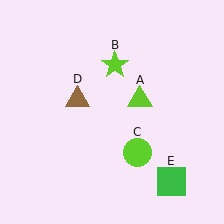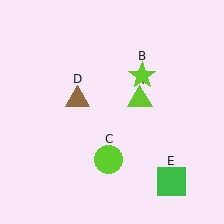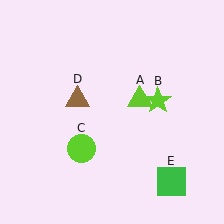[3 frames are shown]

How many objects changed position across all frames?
2 objects changed position: lime star (object B), lime circle (object C).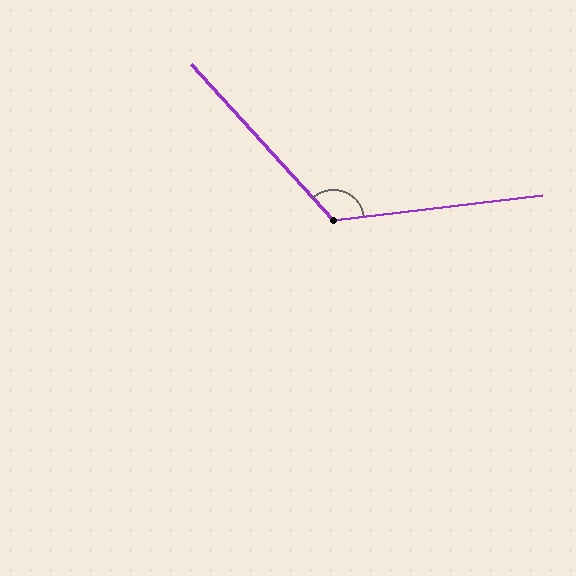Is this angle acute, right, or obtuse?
It is obtuse.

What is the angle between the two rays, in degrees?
Approximately 126 degrees.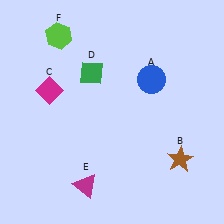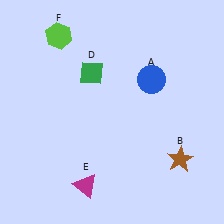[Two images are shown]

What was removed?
The magenta diamond (C) was removed in Image 2.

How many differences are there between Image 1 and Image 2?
There is 1 difference between the two images.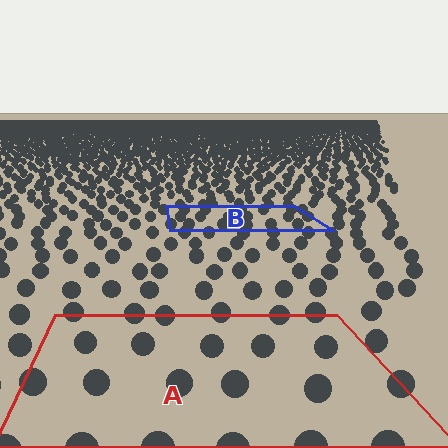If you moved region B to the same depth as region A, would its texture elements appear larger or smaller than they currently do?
They would appear larger. At a closer depth, the same texture elements are projected at a bigger on-screen size.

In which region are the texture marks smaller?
The texture marks are smaller in region B, because it is farther away.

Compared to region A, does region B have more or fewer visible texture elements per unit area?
Region B has more texture elements per unit area — they are packed more densely because it is farther away.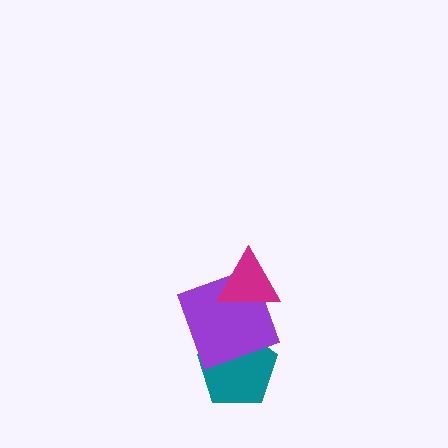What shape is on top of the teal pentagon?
The purple square is on top of the teal pentagon.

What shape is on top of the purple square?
The magenta triangle is on top of the purple square.